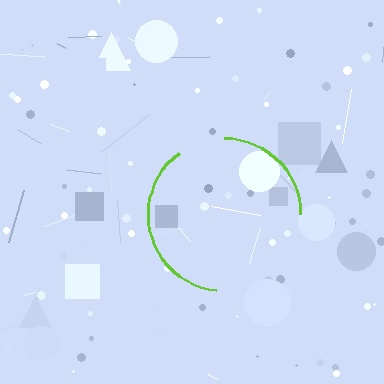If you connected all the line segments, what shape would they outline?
They would outline a circle.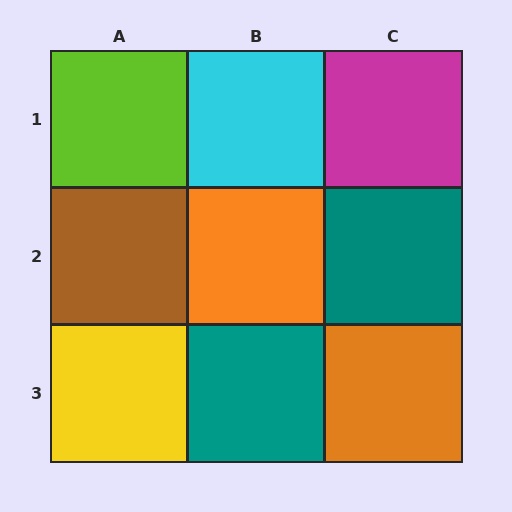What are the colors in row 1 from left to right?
Lime, cyan, magenta.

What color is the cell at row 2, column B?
Orange.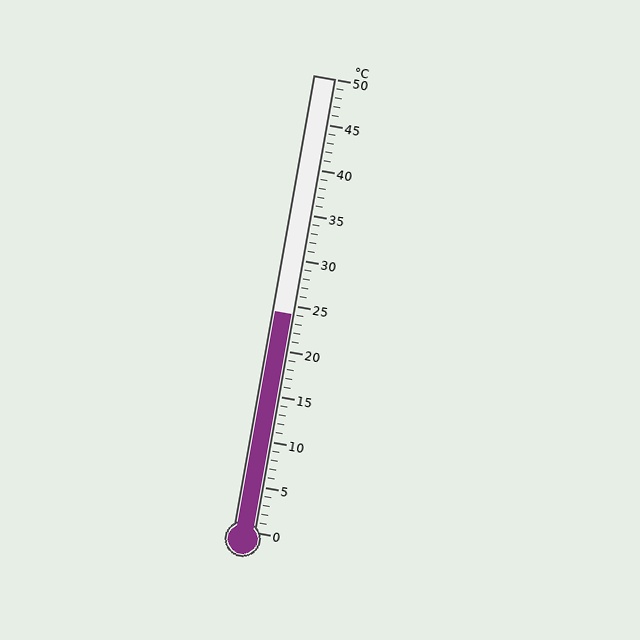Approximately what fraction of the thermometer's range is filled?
The thermometer is filled to approximately 50% of its range.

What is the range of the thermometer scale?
The thermometer scale ranges from 0°C to 50°C.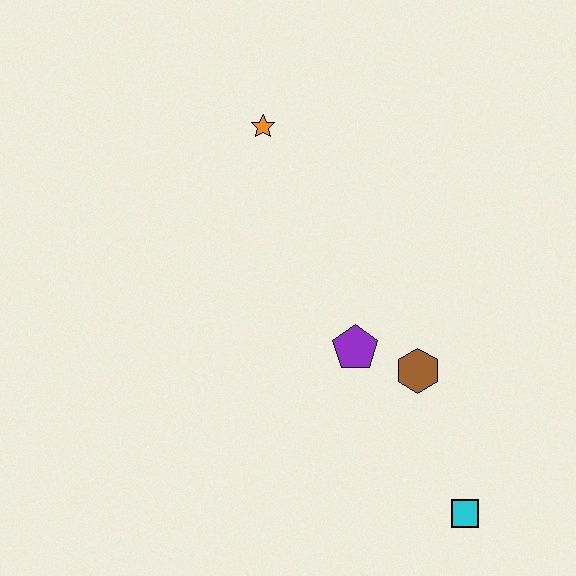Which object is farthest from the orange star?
The cyan square is farthest from the orange star.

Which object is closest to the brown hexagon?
The purple pentagon is closest to the brown hexagon.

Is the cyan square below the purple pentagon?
Yes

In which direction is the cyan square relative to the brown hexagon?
The cyan square is below the brown hexagon.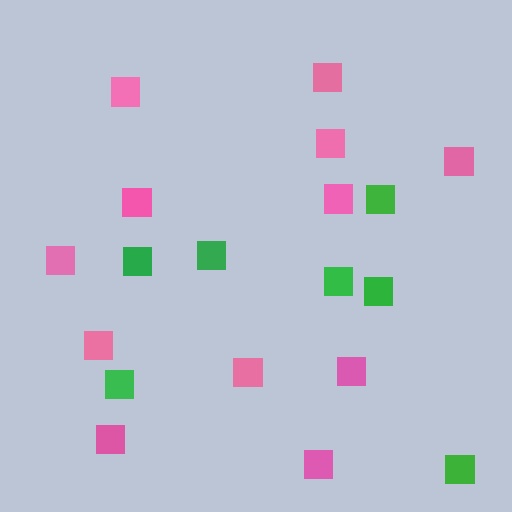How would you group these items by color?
There are 2 groups: one group of pink squares (12) and one group of green squares (7).